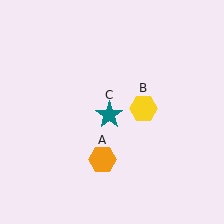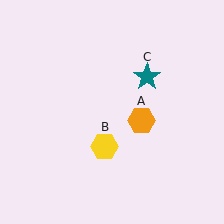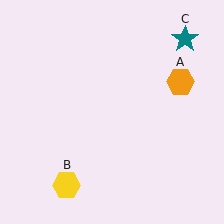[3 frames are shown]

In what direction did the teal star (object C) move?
The teal star (object C) moved up and to the right.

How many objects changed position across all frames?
3 objects changed position: orange hexagon (object A), yellow hexagon (object B), teal star (object C).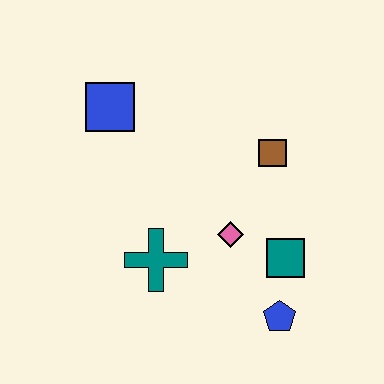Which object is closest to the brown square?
The pink diamond is closest to the brown square.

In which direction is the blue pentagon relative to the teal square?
The blue pentagon is below the teal square.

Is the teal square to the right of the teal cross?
Yes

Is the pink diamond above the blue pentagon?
Yes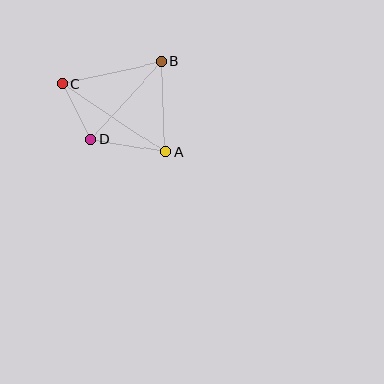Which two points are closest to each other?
Points C and D are closest to each other.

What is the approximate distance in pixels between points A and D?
The distance between A and D is approximately 75 pixels.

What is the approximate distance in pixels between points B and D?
The distance between B and D is approximately 105 pixels.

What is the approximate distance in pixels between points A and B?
The distance between A and B is approximately 90 pixels.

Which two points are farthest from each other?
Points A and C are farthest from each other.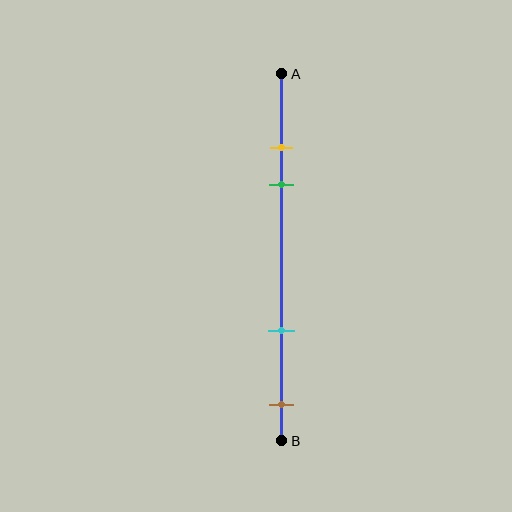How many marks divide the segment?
There are 4 marks dividing the segment.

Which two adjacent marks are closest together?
The yellow and green marks are the closest adjacent pair.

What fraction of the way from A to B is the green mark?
The green mark is approximately 30% (0.3) of the way from A to B.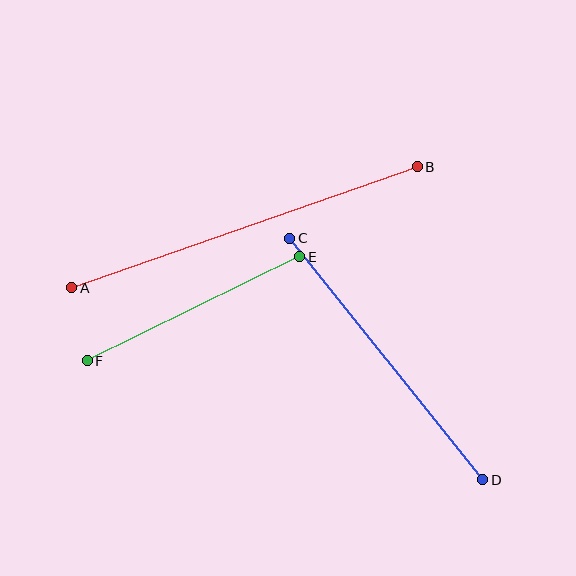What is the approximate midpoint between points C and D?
The midpoint is at approximately (386, 359) pixels.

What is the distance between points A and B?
The distance is approximately 366 pixels.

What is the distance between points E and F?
The distance is approximately 236 pixels.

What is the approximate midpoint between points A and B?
The midpoint is at approximately (245, 227) pixels.